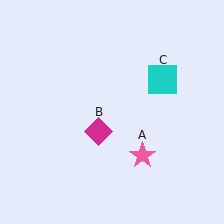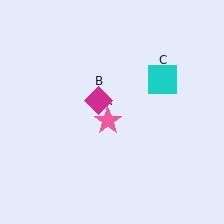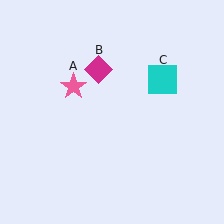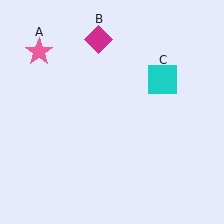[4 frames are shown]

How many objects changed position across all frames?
2 objects changed position: pink star (object A), magenta diamond (object B).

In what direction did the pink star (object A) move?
The pink star (object A) moved up and to the left.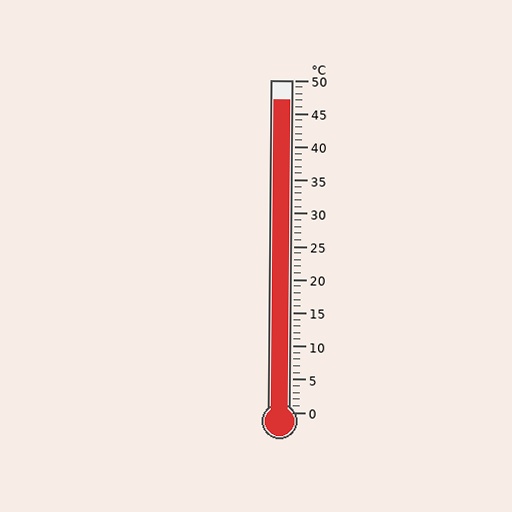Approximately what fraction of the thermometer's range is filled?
The thermometer is filled to approximately 95% of its range.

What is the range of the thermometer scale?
The thermometer scale ranges from 0°C to 50°C.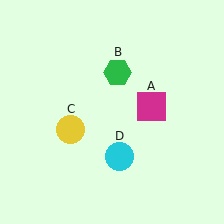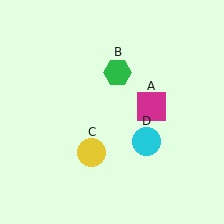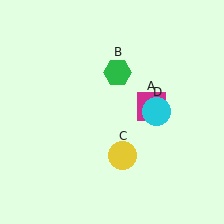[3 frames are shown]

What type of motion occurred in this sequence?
The yellow circle (object C), cyan circle (object D) rotated counterclockwise around the center of the scene.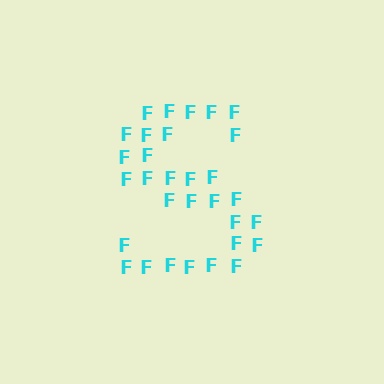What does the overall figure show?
The overall figure shows the letter S.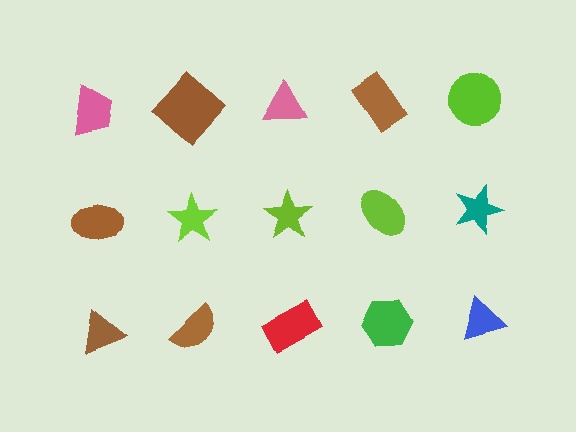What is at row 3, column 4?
A green hexagon.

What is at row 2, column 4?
A lime ellipse.